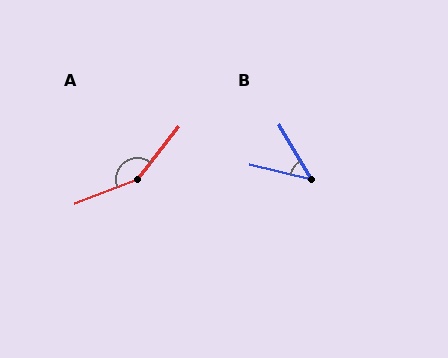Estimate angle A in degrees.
Approximately 150 degrees.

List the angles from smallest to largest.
B (45°), A (150°).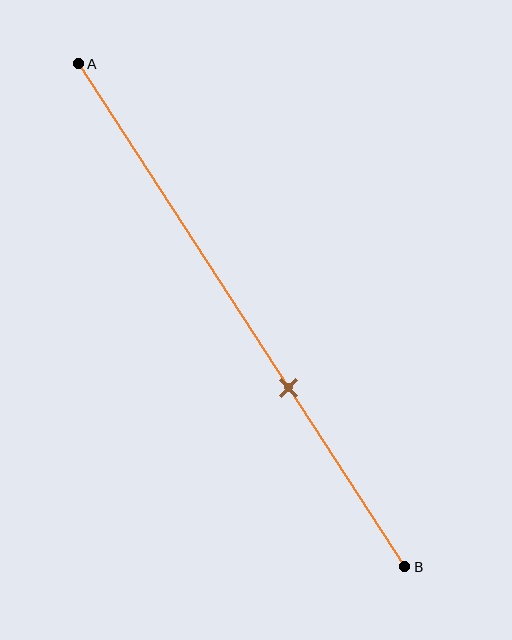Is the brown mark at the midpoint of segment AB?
No, the mark is at about 65% from A, not at the 50% midpoint.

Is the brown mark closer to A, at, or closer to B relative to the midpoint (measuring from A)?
The brown mark is closer to point B than the midpoint of segment AB.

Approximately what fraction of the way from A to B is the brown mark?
The brown mark is approximately 65% of the way from A to B.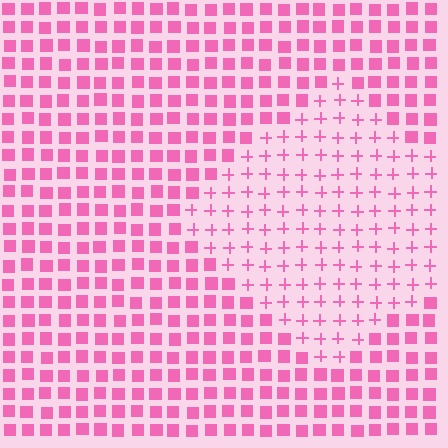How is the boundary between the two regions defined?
The boundary is defined by a change in element shape: plus signs inside vs. squares outside. All elements share the same color and spacing.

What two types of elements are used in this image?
The image uses plus signs inside the diamond region and squares outside it.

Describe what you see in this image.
The image is filled with small pink elements arranged in a uniform grid. A diamond-shaped region contains plus signs, while the surrounding area contains squares. The boundary is defined purely by the change in element shape.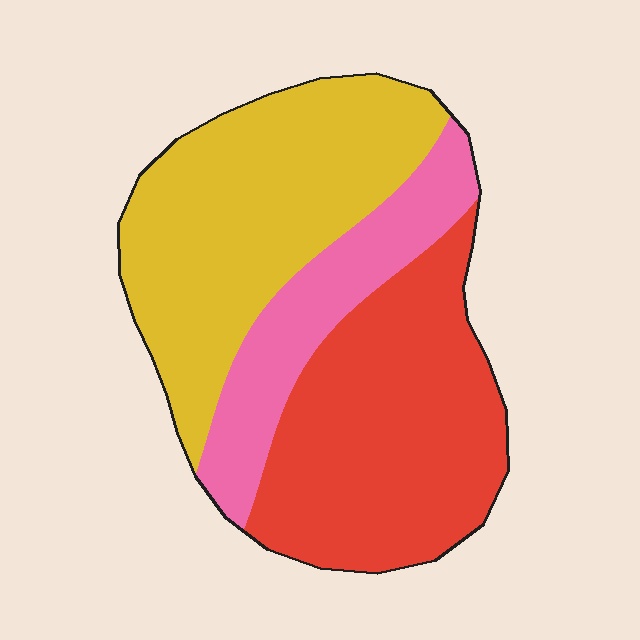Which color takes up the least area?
Pink, at roughly 20%.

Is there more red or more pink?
Red.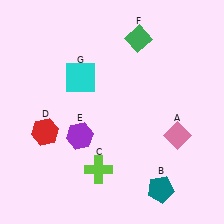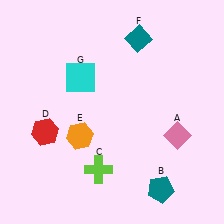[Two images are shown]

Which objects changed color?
E changed from purple to orange. F changed from green to teal.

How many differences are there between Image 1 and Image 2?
There are 2 differences between the two images.